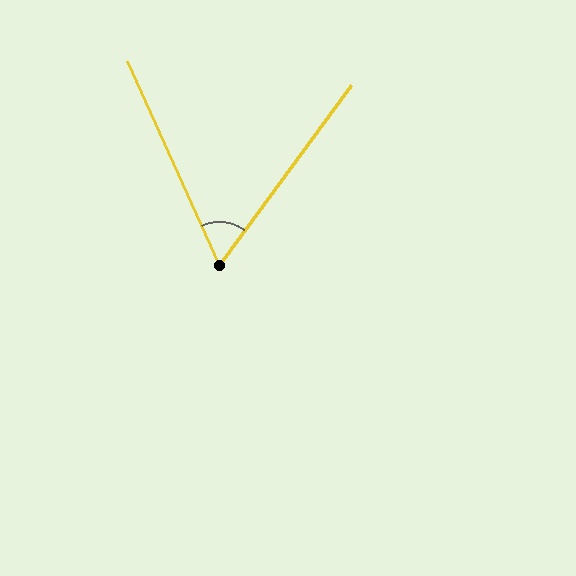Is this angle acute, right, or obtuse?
It is acute.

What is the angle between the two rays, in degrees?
Approximately 61 degrees.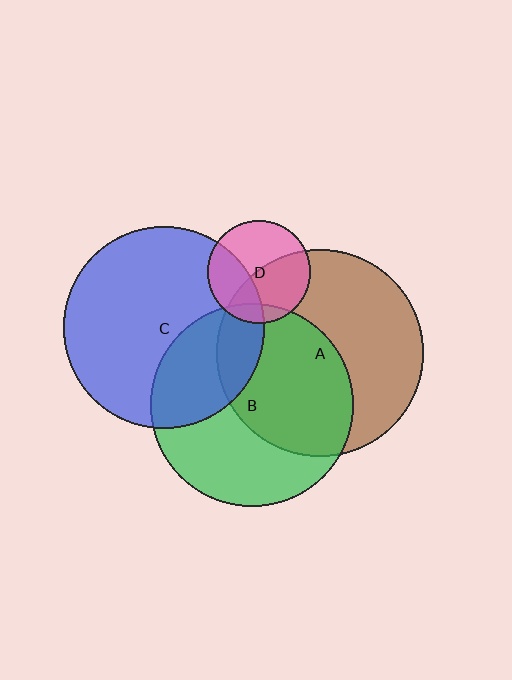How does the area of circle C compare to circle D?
Approximately 3.9 times.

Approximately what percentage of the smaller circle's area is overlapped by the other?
Approximately 10%.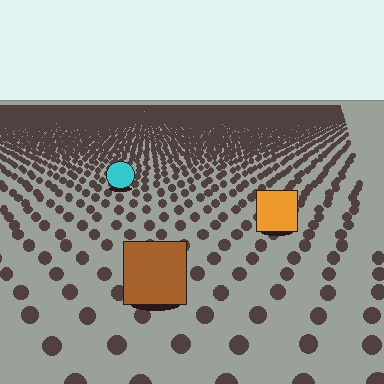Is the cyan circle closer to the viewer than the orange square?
No. The orange square is closer — you can tell from the texture gradient: the ground texture is coarser near it.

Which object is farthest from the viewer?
The cyan circle is farthest from the viewer. It appears smaller and the ground texture around it is denser.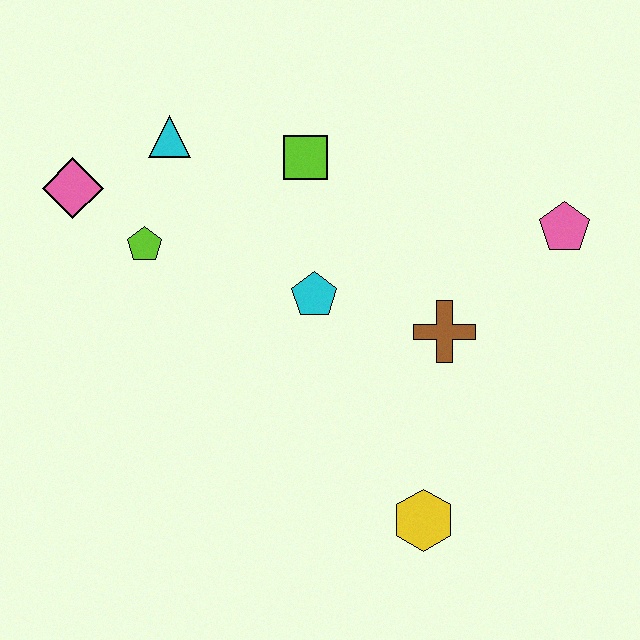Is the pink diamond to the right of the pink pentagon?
No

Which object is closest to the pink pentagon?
The brown cross is closest to the pink pentagon.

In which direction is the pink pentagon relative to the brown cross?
The pink pentagon is to the right of the brown cross.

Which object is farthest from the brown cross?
The pink diamond is farthest from the brown cross.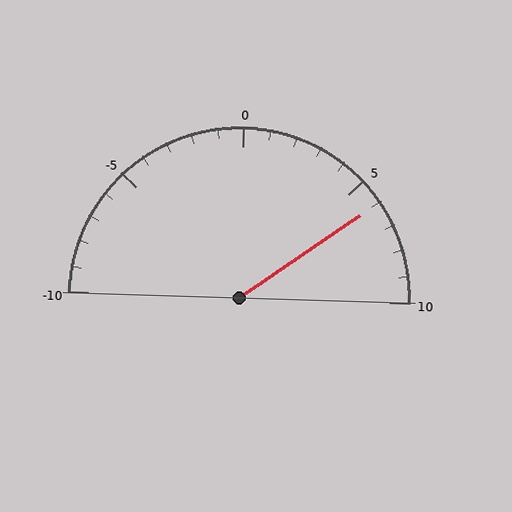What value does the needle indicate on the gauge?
The needle indicates approximately 6.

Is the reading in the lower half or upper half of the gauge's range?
The reading is in the upper half of the range (-10 to 10).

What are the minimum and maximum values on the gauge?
The gauge ranges from -10 to 10.